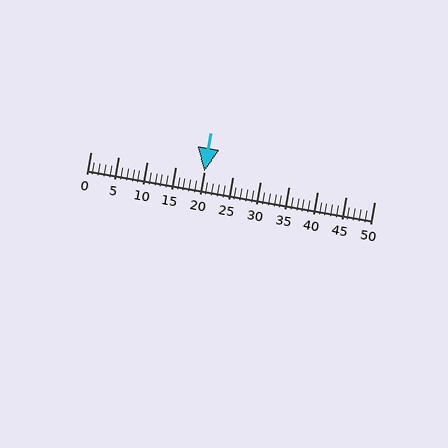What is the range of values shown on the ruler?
The ruler shows values from 0 to 50.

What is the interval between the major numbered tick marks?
The major tick marks are spaced 5 units apart.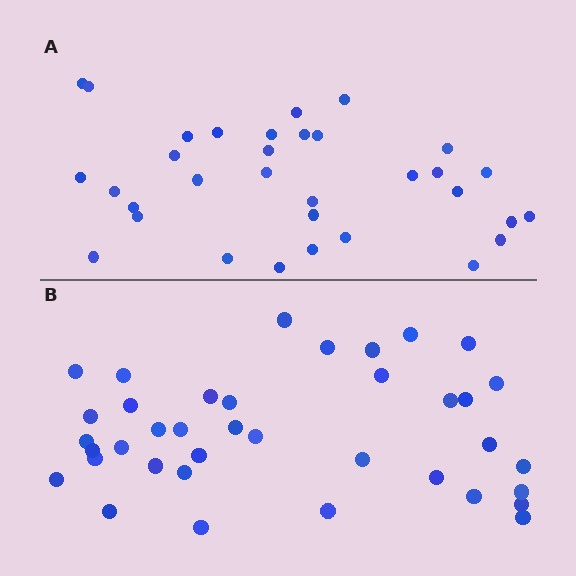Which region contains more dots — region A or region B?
Region B (the bottom region) has more dots.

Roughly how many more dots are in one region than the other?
Region B has about 5 more dots than region A.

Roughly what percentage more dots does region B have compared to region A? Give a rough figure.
About 15% more.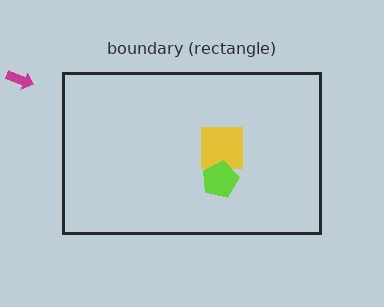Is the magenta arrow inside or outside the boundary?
Outside.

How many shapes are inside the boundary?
2 inside, 1 outside.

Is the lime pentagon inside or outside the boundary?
Inside.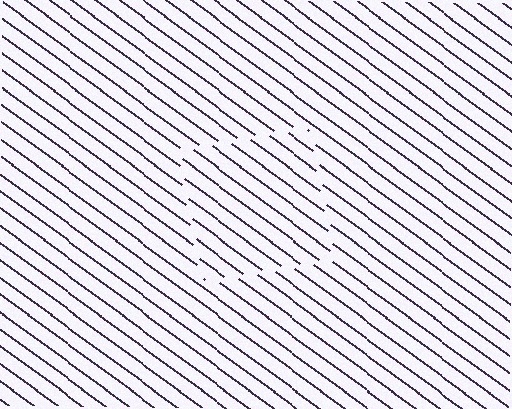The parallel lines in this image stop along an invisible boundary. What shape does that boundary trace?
An illusory square. The interior of the shape contains the same grating, shifted by half a period — the contour is defined by the phase discontinuity where line-ends from the inner and outer gratings abut.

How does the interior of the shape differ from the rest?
The interior of the shape contains the same grating, shifted by half a period — the contour is defined by the phase discontinuity where line-ends from the inner and outer gratings abut.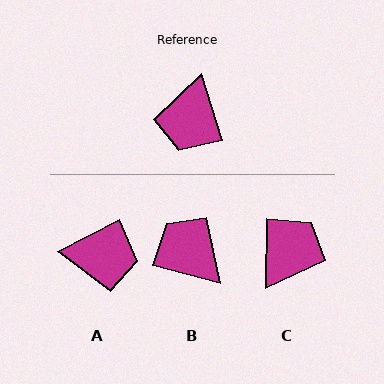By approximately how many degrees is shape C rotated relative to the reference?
Approximately 161 degrees counter-clockwise.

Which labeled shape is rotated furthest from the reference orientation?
C, about 161 degrees away.